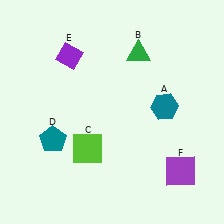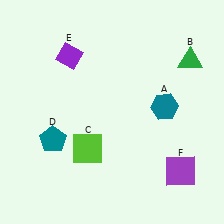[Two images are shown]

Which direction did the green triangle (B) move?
The green triangle (B) moved right.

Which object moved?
The green triangle (B) moved right.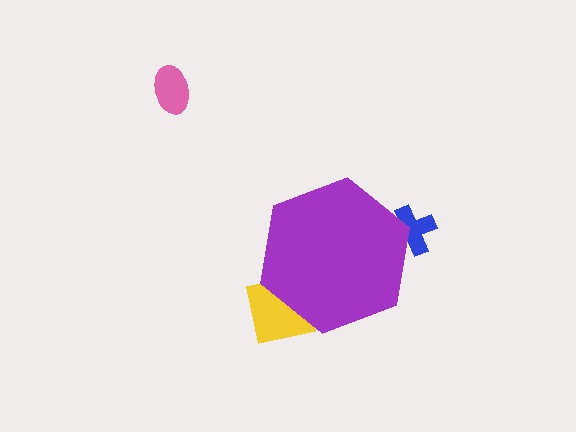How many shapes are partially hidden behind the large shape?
2 shapes are partially hidden.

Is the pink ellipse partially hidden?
No, the pink ellipse is fully visible.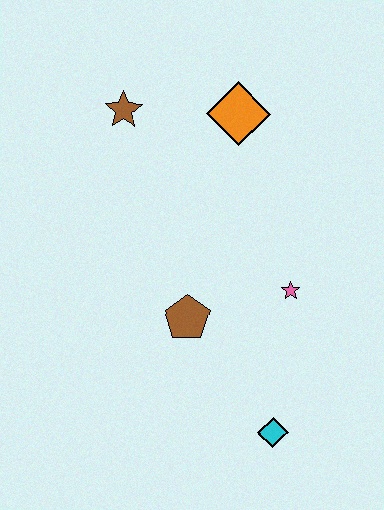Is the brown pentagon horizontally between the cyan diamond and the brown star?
Yes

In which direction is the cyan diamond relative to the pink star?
The cyan diamond is below the pink star.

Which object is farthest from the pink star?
The brown star is farthest from the pink star.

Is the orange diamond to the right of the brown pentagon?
Yes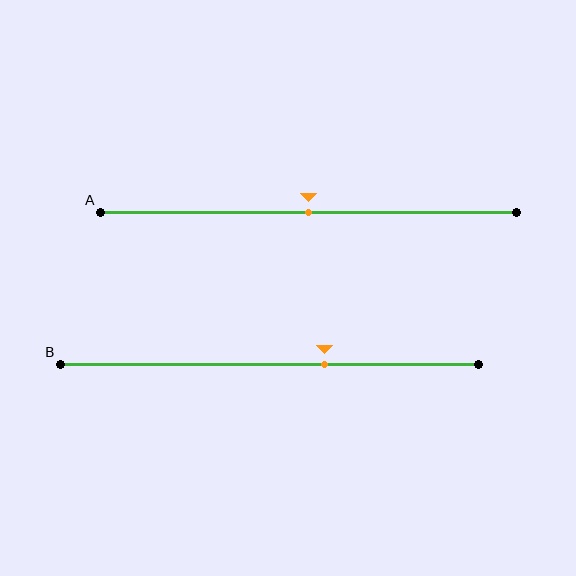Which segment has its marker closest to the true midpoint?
Segment A has its marker closest to the true midpoint.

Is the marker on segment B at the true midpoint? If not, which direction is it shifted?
No, the marker on segment B is shifted to the right by about 13% of the segment length.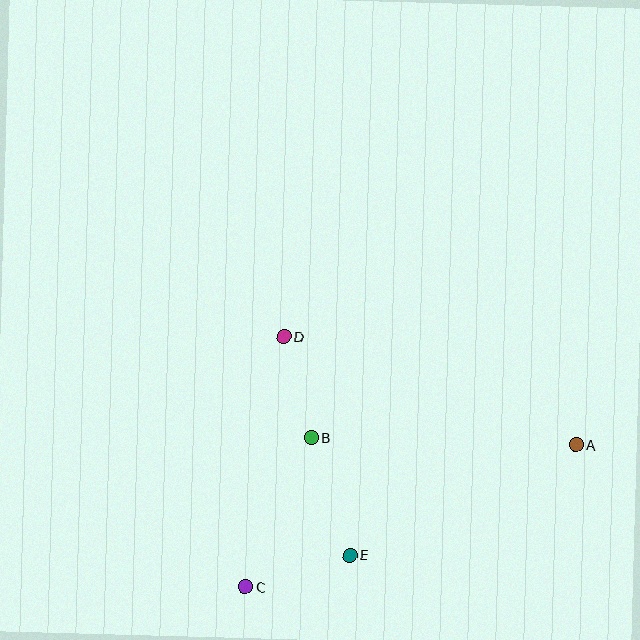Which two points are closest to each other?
Points B and D are closest to each other.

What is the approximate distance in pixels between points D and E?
The distance between D and E is approximately 228 pixels.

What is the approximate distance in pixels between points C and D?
The distance between C and D is approximately 253 pixels.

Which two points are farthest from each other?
Points A and C are farthest from each other.